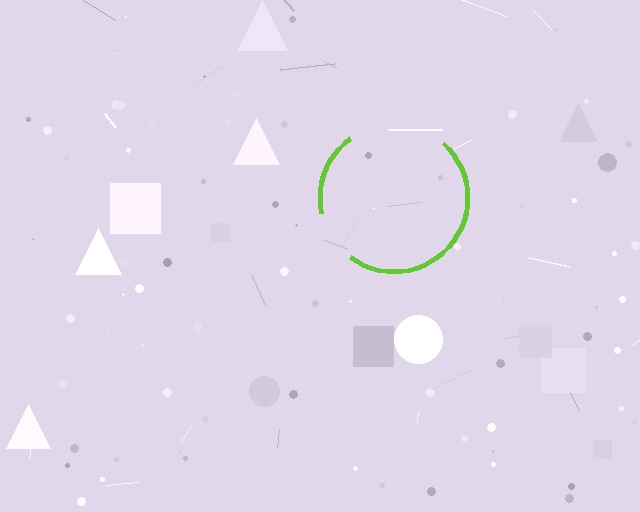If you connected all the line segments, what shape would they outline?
They would outline a circle.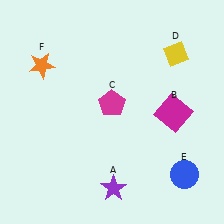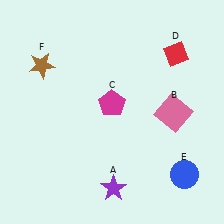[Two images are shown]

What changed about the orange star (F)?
In Image 1, F is orange. In Image 2, it changed to brown.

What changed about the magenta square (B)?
In Image 1, B is magenta. In Image 2, it changed to pink.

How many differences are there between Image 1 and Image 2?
There are 3 differences between the two images.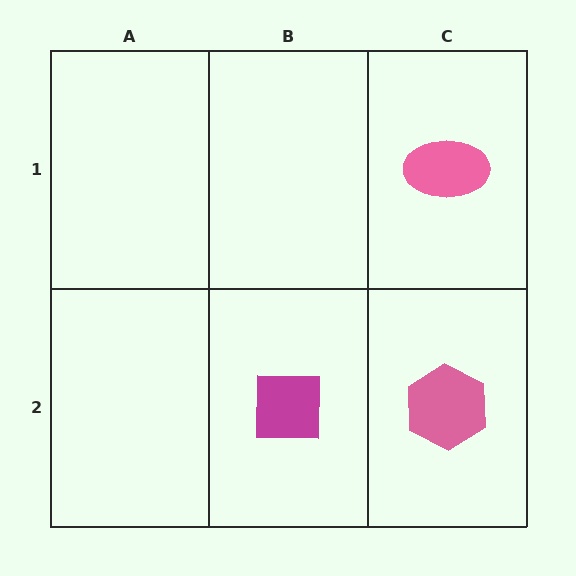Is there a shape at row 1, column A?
No, that cell is empty.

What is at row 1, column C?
A pink ellipse.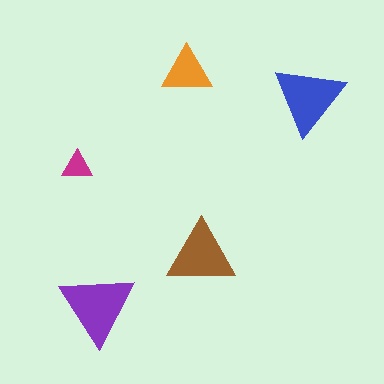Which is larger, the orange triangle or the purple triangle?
The purple one.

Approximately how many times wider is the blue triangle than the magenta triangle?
About 2.5 times wider.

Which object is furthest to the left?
The magenta triangle is leftmost.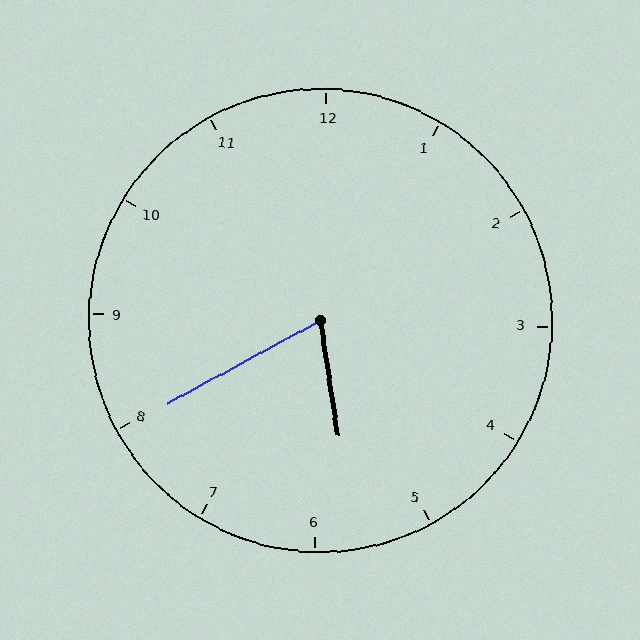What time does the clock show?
5:40.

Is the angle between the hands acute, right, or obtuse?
It is acute.